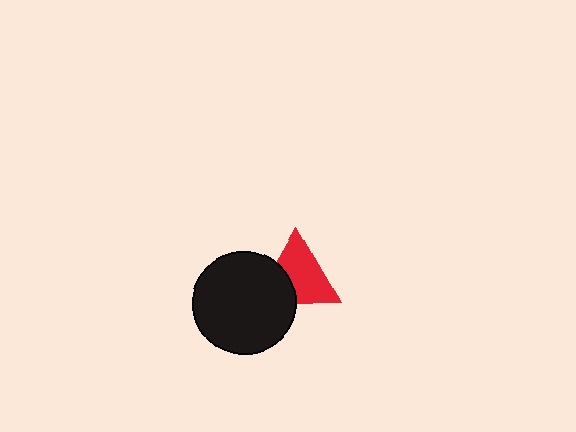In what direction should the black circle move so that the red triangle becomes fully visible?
The black circle should move toward the lower-left. That is the shortest direction to clear the overlap and leave the red triangle fully visible.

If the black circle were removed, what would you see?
You would see the complete red triangle.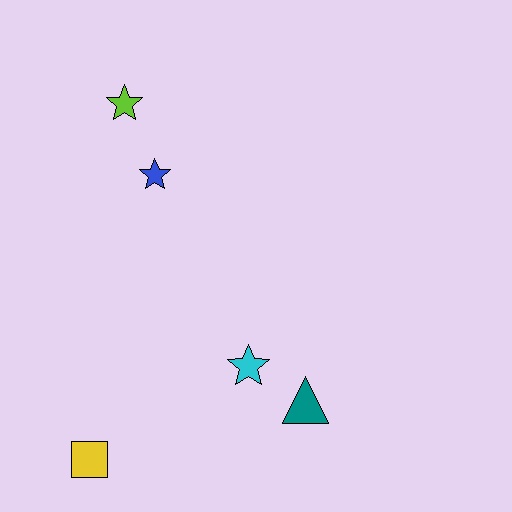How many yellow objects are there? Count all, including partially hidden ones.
There is 1 yellow object.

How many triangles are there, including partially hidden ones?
There is 1 triangle.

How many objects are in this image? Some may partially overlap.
There are 5 objects.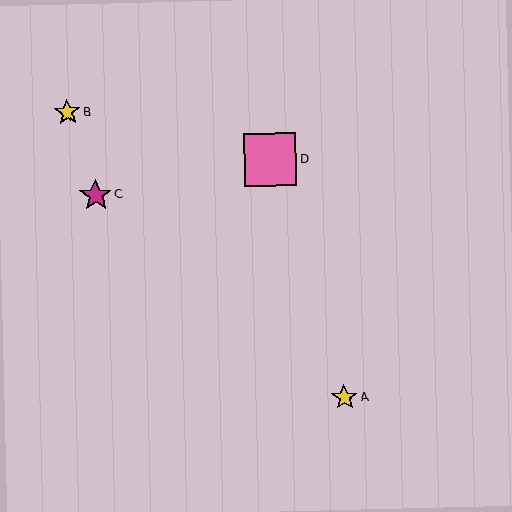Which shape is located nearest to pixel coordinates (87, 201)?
The magenta star (labeled C) at (96, 195) is nearest to that location.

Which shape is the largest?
The pink square (labeled D) is the largest.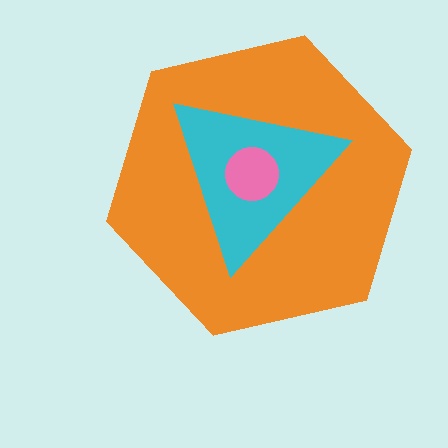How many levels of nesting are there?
3.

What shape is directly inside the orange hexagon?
The cyan triangle.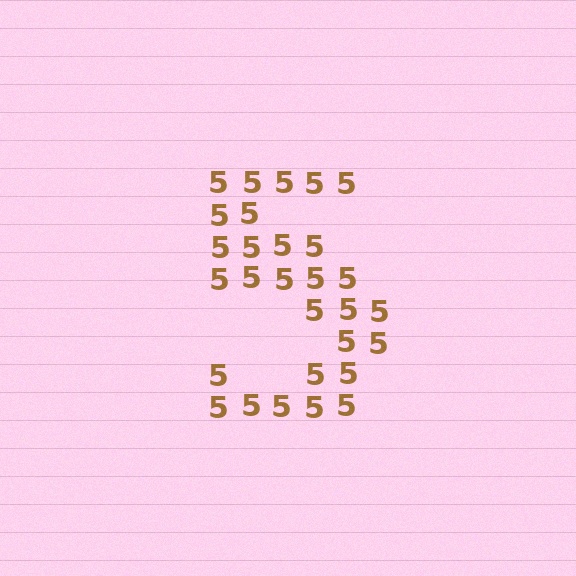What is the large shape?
The large shape is the digit 5.